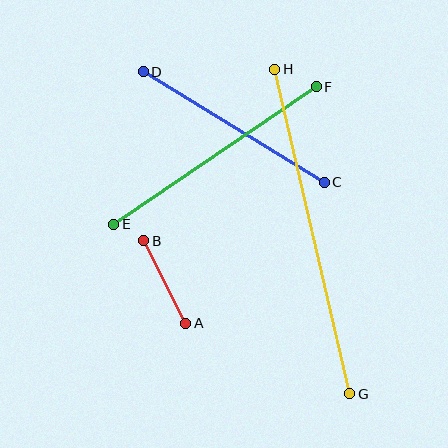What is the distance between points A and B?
The distance is approximately 92 pixels.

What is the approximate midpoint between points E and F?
The midpoint is at approximately (215, 155) pixels.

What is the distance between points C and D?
The distance is approximately 212 pixels.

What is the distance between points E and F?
The distance is approximately 245 pixels.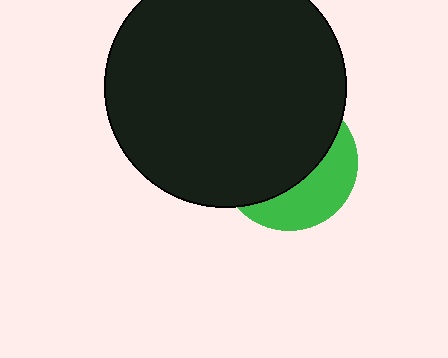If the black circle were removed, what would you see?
You would see the complete green circle.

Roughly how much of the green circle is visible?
A small part of it is visible (roughly 35%).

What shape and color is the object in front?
The object in front is a black circle.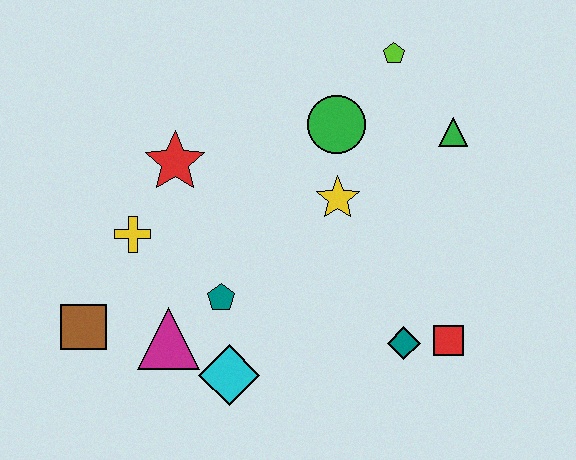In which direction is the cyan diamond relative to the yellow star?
The cyan diamond is below the yellow star.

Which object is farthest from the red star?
The red square is farthest from the red star.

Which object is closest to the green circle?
The yellow star is closest to the green circle.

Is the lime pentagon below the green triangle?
No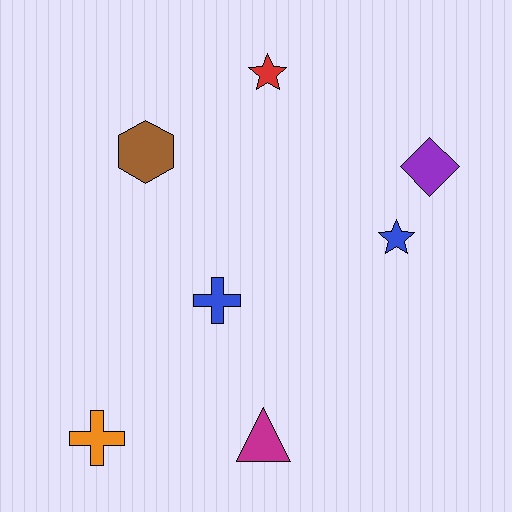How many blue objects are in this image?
There are 2 blue objects.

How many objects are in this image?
There are 7 objects.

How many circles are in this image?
There are no circles.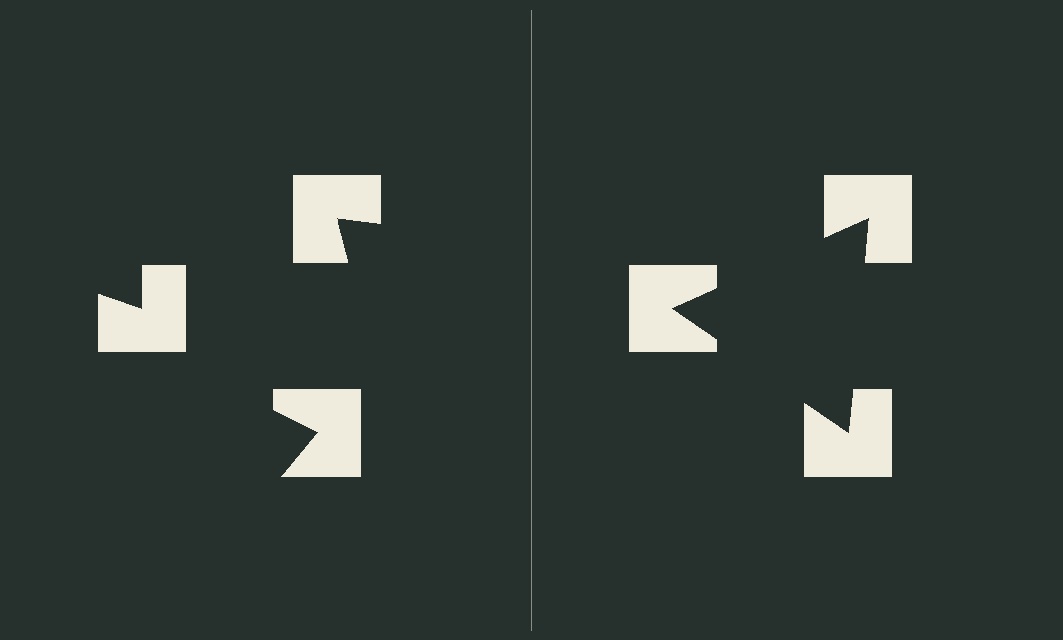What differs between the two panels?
The notched squares are positioned identically on both sides; only the wedge orientations differ. On the right they align to a triangle; on the left they are misaligned.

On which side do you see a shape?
An illusory triangle appears on the right side. On the left side the wedge cuts are rotated, so no coherent shape forms.